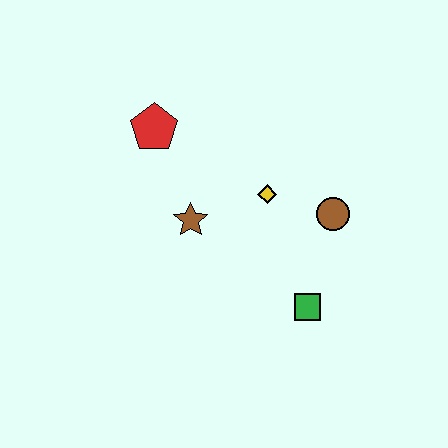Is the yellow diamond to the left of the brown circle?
Yes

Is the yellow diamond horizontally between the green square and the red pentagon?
Yes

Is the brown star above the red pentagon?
No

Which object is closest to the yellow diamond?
The brown circle is closest to the yellow diamond.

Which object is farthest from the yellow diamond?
The red pentagon is farthest from the yellow diamond.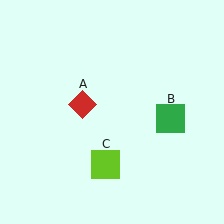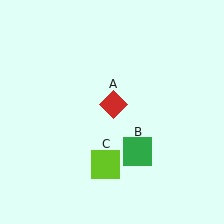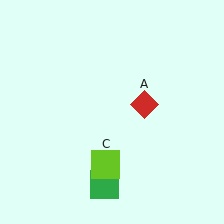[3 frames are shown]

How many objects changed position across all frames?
2 objects changed position: red diamond (object A), green square (object B).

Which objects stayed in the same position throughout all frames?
Lime square (object C) remained stationary.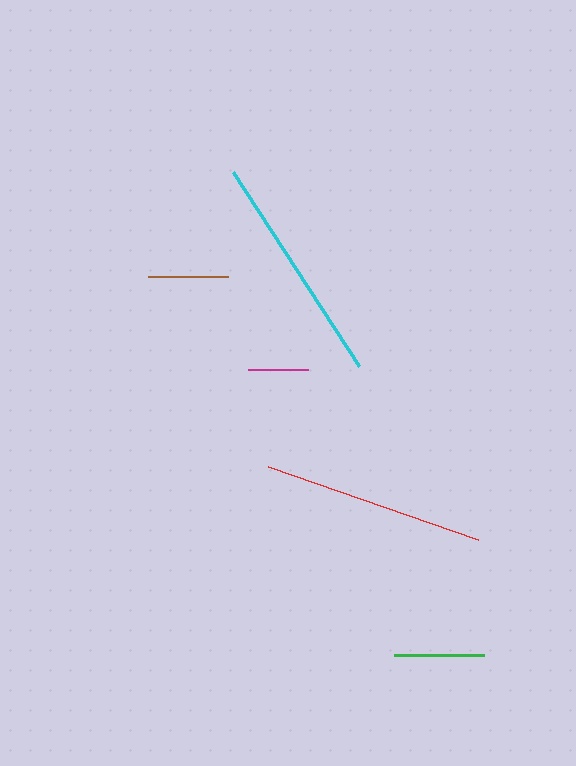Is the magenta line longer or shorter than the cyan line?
The cyan line is longer than the magenta line.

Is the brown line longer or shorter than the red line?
The red line is longer than the brown line.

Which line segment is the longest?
The cyan line is the longest at approximately 231 pixels.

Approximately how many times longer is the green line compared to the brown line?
The green line is approximately 1.1 times the length of the brown line.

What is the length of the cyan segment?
The cyan segment is approximately 231 pixels long.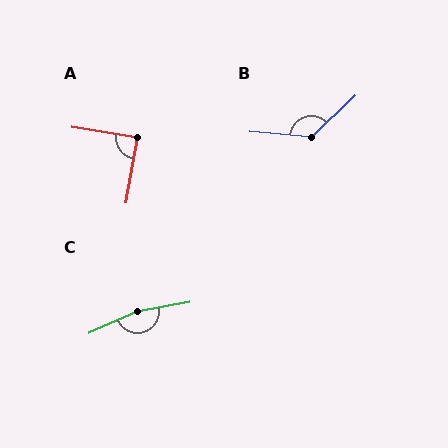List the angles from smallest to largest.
A (89°), B (131°), C (166°).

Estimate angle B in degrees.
Approximately 131 degrees.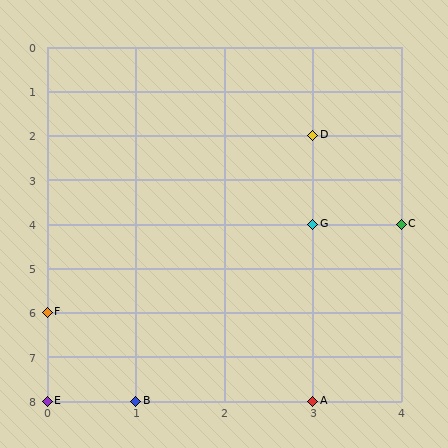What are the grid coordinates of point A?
Point A is at grid coordinates (3, 8).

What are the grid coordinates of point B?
Point B is at grid coordinates (1, 8).